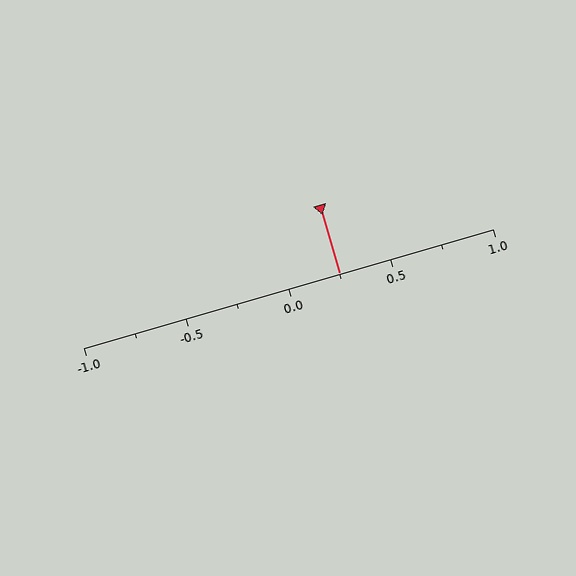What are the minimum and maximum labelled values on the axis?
The axis runs from -1.0 to 1.0.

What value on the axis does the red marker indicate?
The marker indicates approximately 0.25.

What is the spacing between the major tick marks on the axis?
The major ticks are spaced 0.5 apart.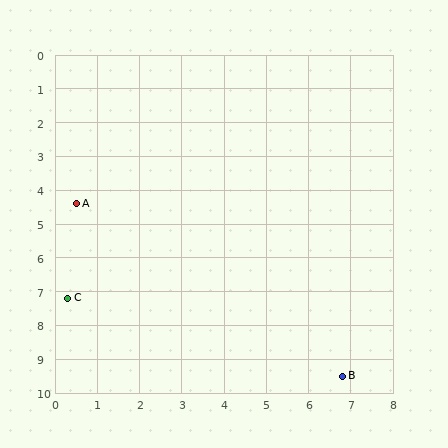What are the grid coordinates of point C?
Point C is at approximately (0.3, 7.2).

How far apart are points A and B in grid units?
Points A and B are about 8.1 grid units apart.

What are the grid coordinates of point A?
Point A is at approximately (0.5, 4.4).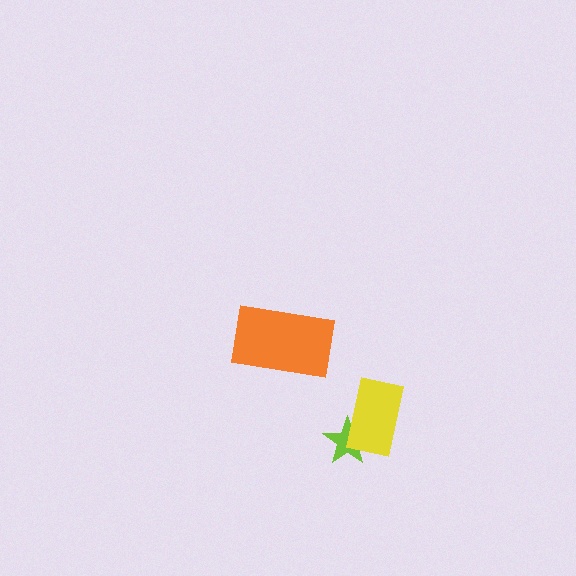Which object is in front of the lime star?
The yellow rectangle is in front of the lime star.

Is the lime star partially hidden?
Yes, it is partially covered by another shape.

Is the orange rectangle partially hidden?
No, no other shape covers it.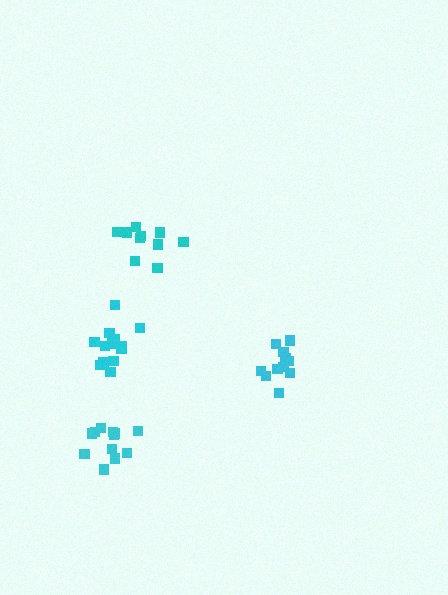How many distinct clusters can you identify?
There are 4 distinct clusters.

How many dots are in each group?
Group 1: 13 dots, Group 2: 15 dots, Group 3: 12 dots, Group 4: 10 dots (50 total).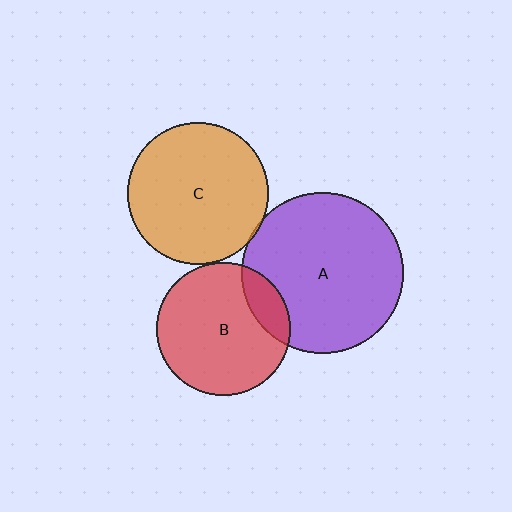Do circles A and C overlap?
Yes.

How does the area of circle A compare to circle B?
Approximately 1.5 times.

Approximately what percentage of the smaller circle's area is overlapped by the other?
Approximately 5%.